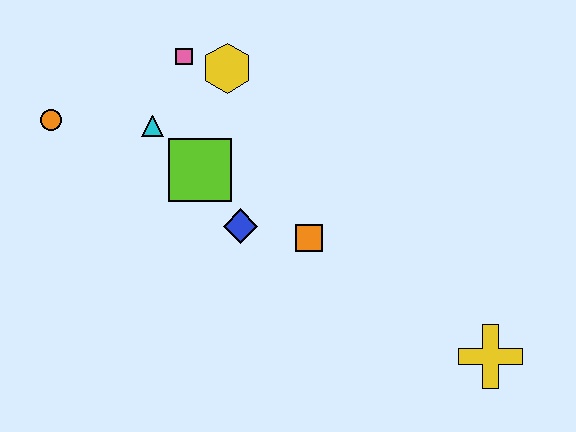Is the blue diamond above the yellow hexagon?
No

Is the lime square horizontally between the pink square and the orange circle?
No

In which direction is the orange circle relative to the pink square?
The orange circle is to the left of the pink square.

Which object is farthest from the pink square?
The yellow cross is farthest from the pink square.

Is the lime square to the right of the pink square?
Yes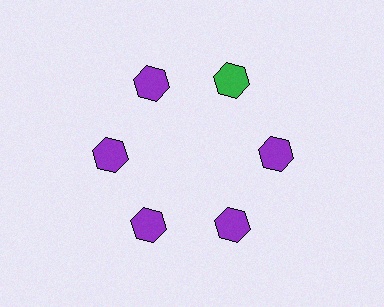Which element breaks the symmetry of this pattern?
The green hexagon at roughly the 1 o'clock position breaks the symmetry. All other shapes are purple hexagons.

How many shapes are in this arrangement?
There are 6 shapes arranged in a ring pattern.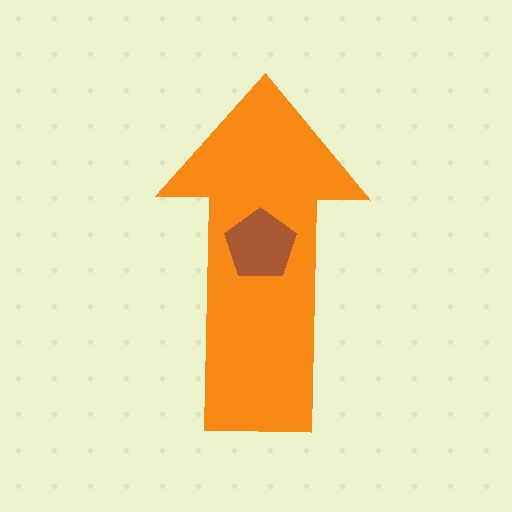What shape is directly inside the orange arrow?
The brown pentagon.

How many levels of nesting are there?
2.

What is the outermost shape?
The orange arrow.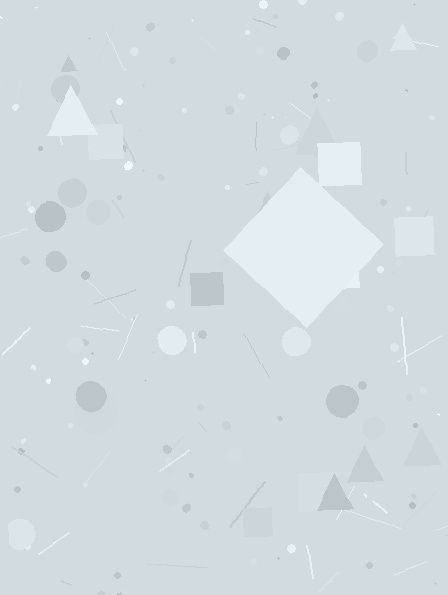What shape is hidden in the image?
A diamond is hidden in the image.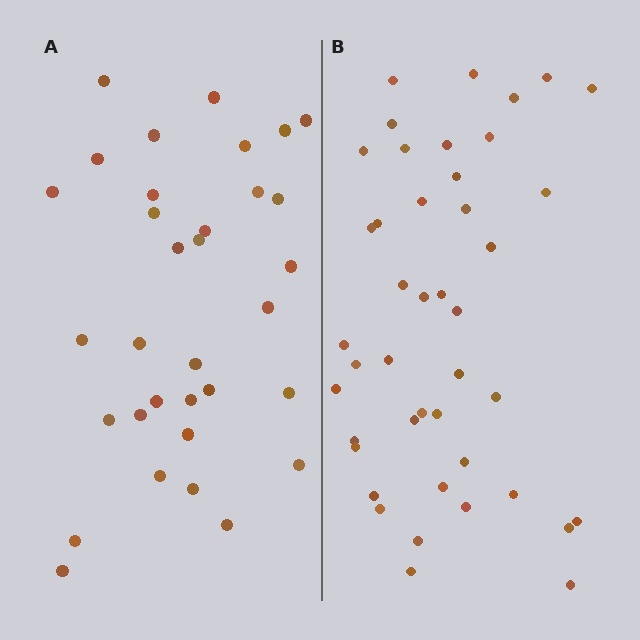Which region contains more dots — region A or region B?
Region B (the right region) has more dots.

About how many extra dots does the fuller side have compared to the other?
Region B has roughly 10 or so more dots than region A.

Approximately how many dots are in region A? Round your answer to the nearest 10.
About 30 dots. (The exact count is 33, which rounds to 30.)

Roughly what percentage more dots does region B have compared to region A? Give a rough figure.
About 30% more.